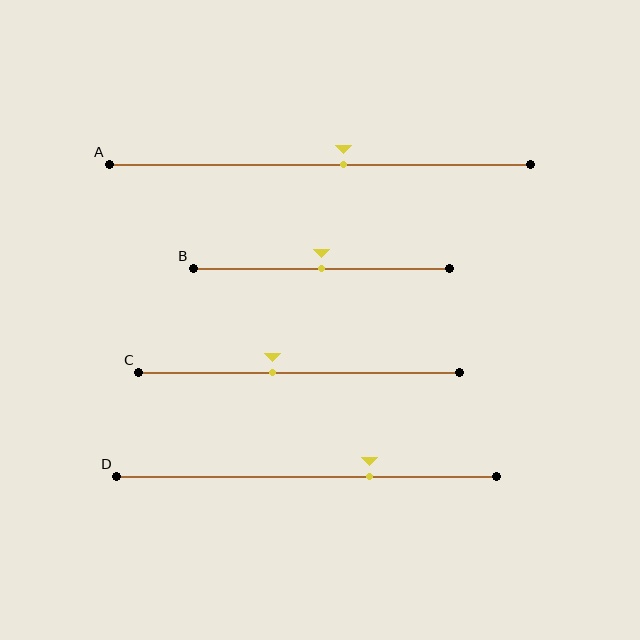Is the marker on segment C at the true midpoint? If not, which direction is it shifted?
No, the marker on segment C is shifted to the left by about 8% of the segment length.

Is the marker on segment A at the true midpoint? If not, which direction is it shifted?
No, the marker on segment A is shifted to the right by about 6% of the segment length.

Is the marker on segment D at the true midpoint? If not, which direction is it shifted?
No, the marker on segment D is shifted to the right by about 17% of the segment length.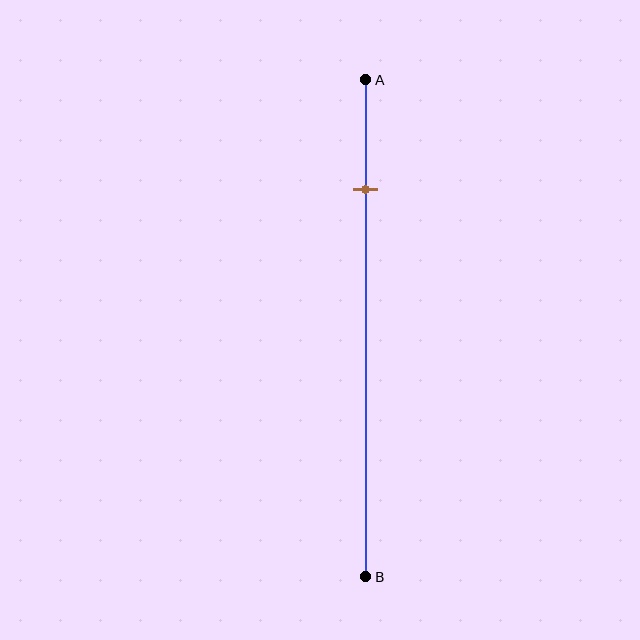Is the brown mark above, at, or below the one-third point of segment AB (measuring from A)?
The brown mark is above the one-third point of segment AB.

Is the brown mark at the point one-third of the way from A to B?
No, the mark is at about 20% from A, not at the 33% one-third point.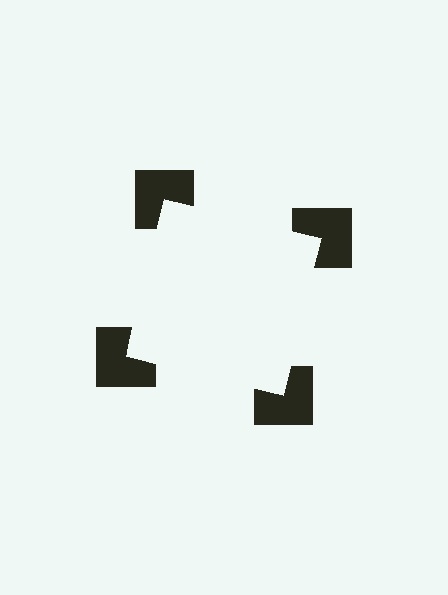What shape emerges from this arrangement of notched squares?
An illusory square — its edges are inferred from the aligned wedge cuts in the notched squares, not physically drawn.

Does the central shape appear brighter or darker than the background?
It typically appears slightly brighter than the background, even though no actual brightness change is drawn.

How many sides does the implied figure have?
4 sides.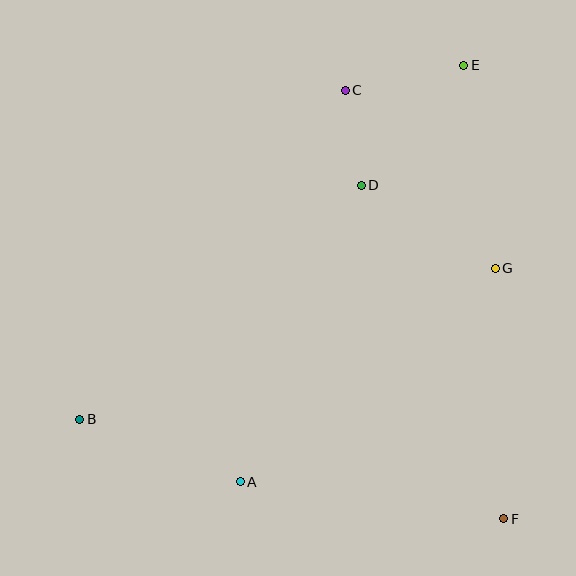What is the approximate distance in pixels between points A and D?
The distance between A and D is approximately 320 pixels.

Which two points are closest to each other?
Points C and D are closest to each other.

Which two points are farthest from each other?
Points B and E are farthest from each other.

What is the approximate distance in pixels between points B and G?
The distance between B and G is approximately 442 pixels.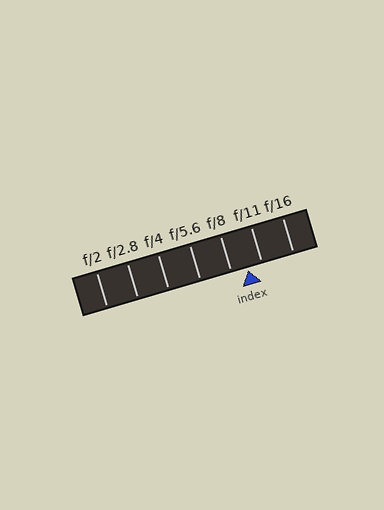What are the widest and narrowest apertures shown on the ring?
The widest aperture shown is f/2 and the narrowest is f/16.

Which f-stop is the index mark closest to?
The index mark is closest to f/11.